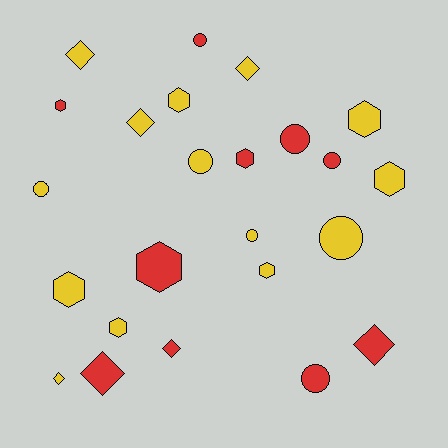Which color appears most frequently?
Yellow, with 14 objects.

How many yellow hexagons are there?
There are 6 yellow hexagons.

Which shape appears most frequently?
Hexagon, with 9 objects.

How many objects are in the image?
There are 24 objects.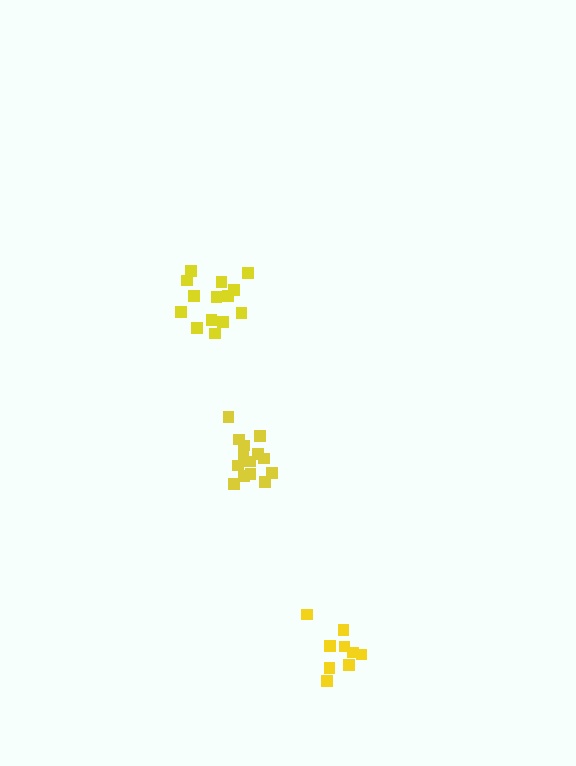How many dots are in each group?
Group 1: 14 dots, Group 2: 9 dots, Group 3: 14 dots (37 total).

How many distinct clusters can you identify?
There are 3 distinct clusters.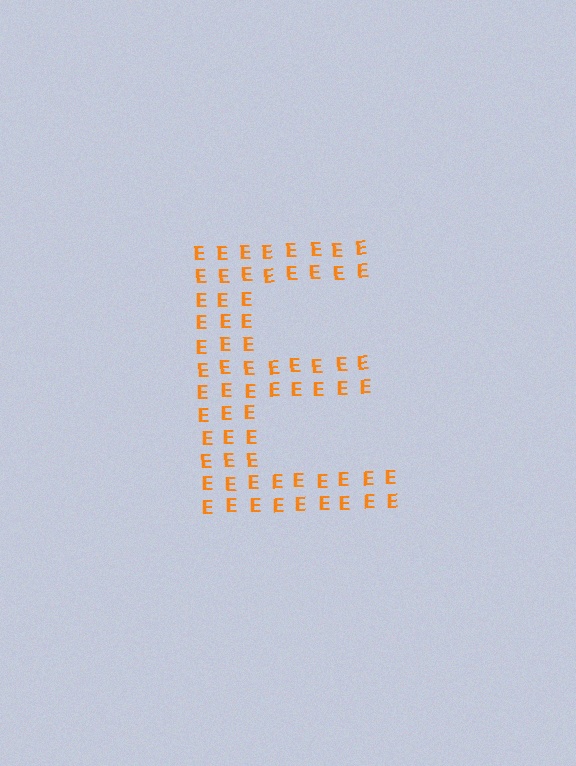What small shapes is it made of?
It is made of small letter E's.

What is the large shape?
The large shape is the letter E.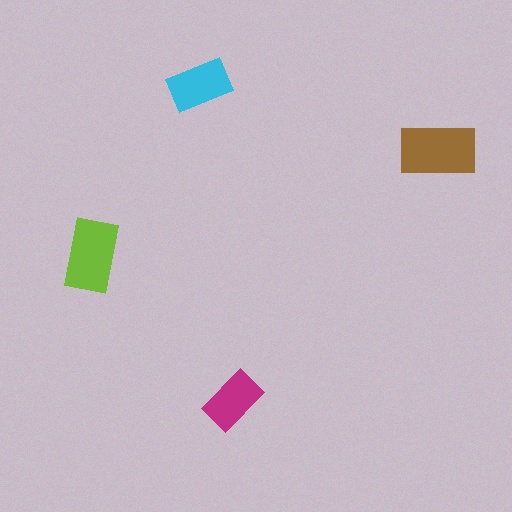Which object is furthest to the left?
The lime rectangle is leftmost.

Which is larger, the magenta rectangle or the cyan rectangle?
The cyan one.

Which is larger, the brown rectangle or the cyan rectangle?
The brown one.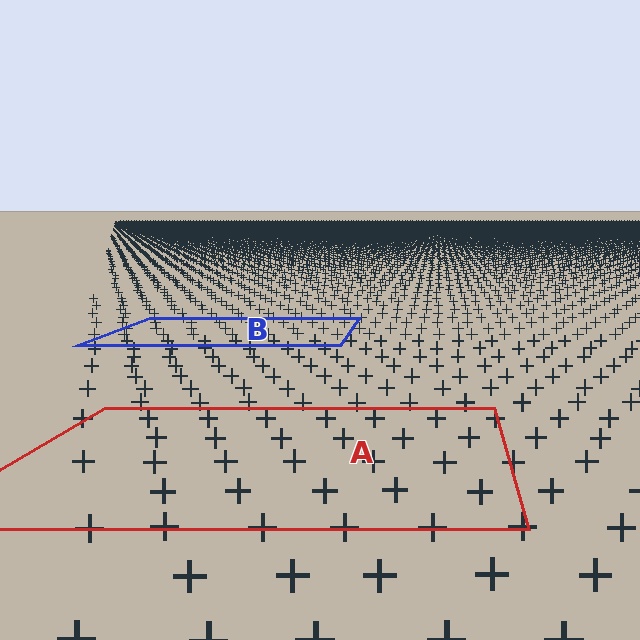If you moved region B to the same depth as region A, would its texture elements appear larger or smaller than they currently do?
They would appear larger. At a closer depth, the same texture elements are projected at a bigger on-screen size.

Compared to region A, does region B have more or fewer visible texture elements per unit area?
Region B has more texture elements per unit area — they are packed more densely because it is farther away.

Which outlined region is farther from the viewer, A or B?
Region B is farther from the viewer — the texture elements inside it appear smaller and more densely packed.